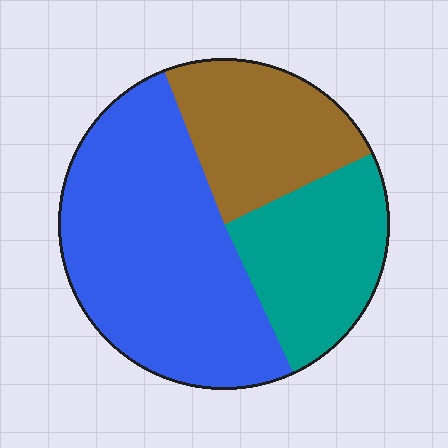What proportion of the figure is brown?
Brown covers about 25% of the figure.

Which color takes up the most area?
Blue, at roughly 50%.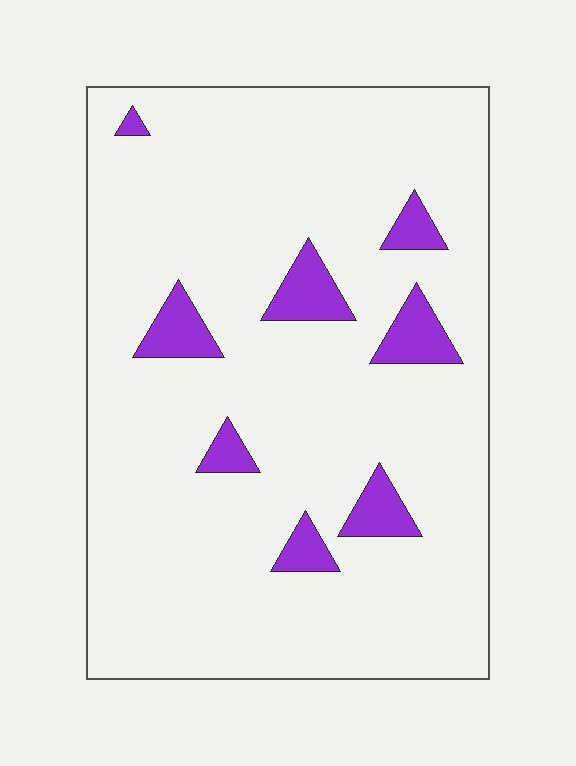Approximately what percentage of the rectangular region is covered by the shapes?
Approximately 10%.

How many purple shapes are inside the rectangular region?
8.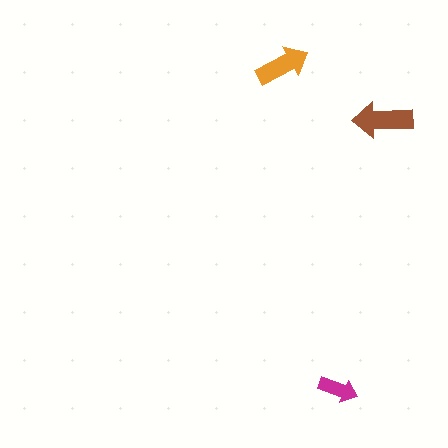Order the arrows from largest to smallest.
the brown one, the orange one, the magenta one.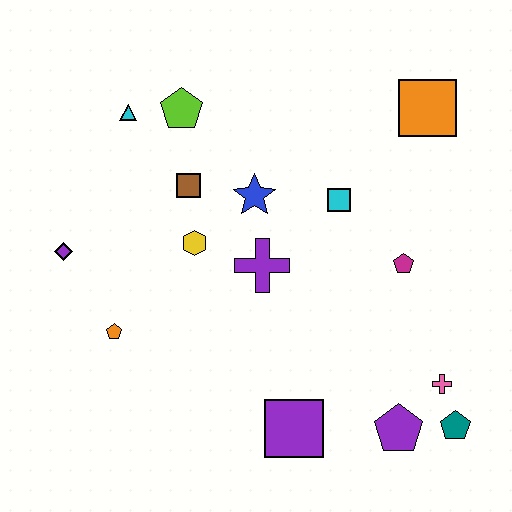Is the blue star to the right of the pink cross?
No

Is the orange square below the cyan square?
No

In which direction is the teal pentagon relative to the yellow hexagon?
The teal pentagon is to the right of the yellow hexagon.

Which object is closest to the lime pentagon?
The cyan triangle is closest to the lime pentagon.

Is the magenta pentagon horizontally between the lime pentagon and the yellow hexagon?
No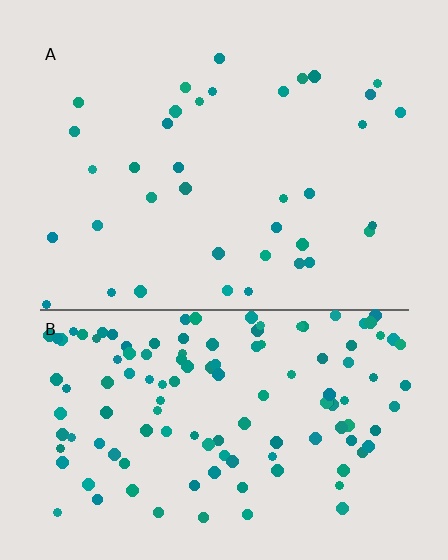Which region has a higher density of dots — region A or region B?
B (the bottom).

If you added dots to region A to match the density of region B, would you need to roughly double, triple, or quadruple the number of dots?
Approximately triple.